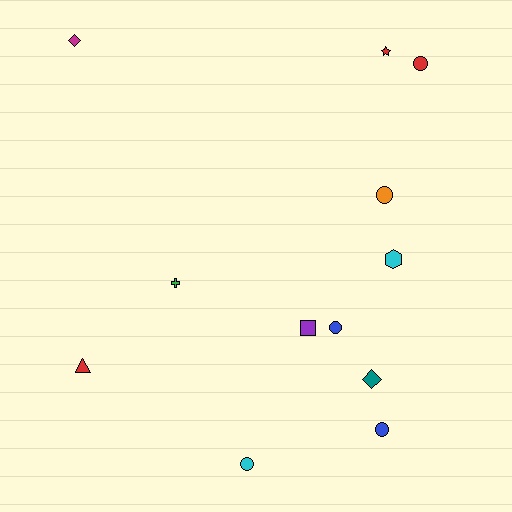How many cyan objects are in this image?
There are 2 cyan objects.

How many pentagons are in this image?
There are no pentagons.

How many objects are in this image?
There are 12 objects.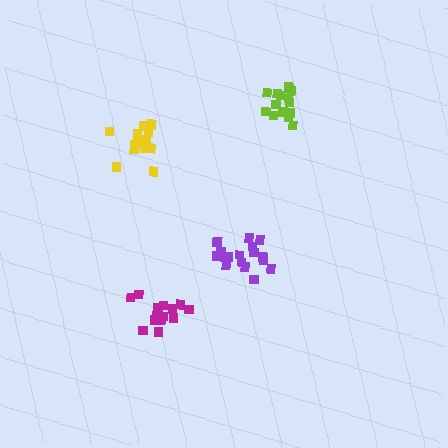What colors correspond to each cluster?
The clusters are colored: magenta, yellow, lime, purple.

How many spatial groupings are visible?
There are 4 spatial groupings.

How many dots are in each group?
Group 1: 14 dots, Group 2: 14 dots, Group 3: 15 dots, Group 4: 17 dots (60 total).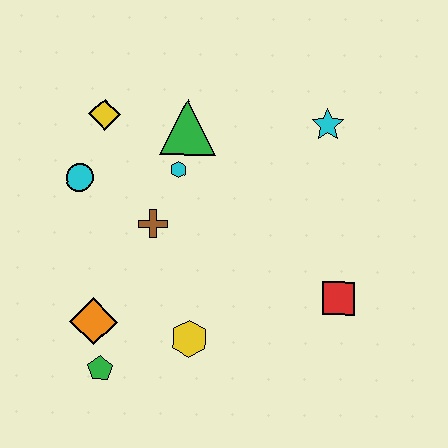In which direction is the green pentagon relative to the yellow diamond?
The green pentagon is below the yellow diamond.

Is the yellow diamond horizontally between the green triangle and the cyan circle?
Yes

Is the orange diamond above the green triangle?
No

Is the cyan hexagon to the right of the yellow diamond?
Yes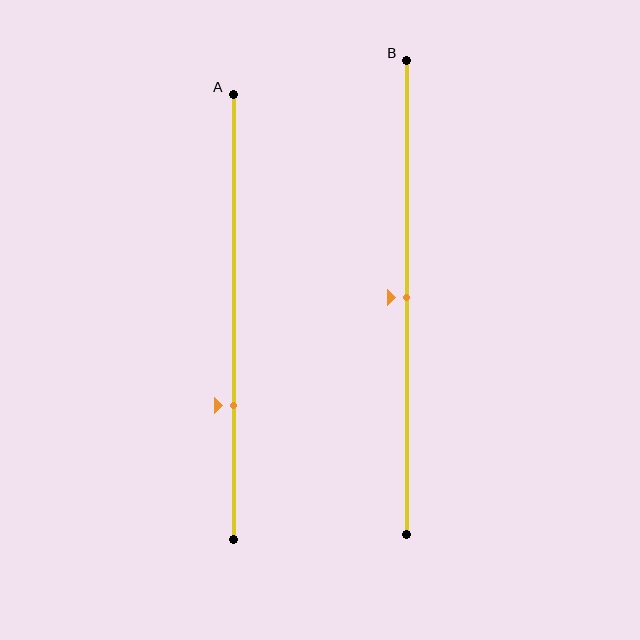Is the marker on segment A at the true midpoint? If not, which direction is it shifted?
No, the marker on segment A is shifted downward by about 20% of the segment length.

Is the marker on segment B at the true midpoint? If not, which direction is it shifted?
Yes, the marker on segment B is at the true midpoint.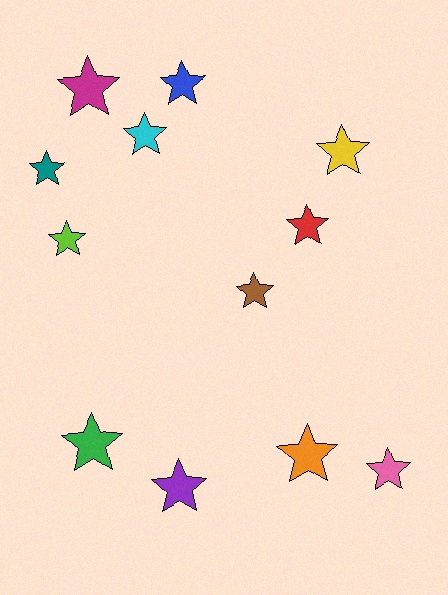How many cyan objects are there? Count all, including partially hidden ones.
There is 1 cyan object.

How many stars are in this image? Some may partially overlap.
There are 12 stars.